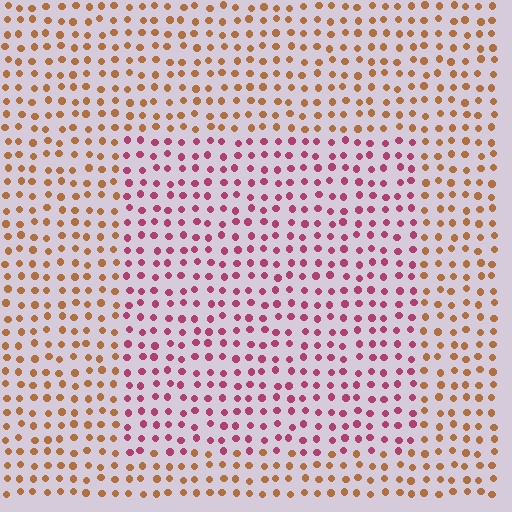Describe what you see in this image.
The image is filled with small brown elements in a uniform arrangement. A rectangle-shaped region is visible where the elements are tinted to a slightly different hue, forming a subtle color boundary.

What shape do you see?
I see a rectangle.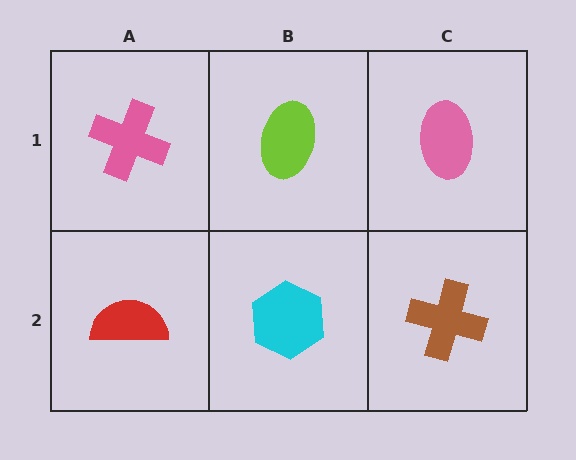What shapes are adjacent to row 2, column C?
A pink ellipse (row 1, column C), a cyan hexagon (row 2, column B).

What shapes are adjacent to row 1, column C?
A brown cross (row 2, column C), a lime ellipse (row 1, column B).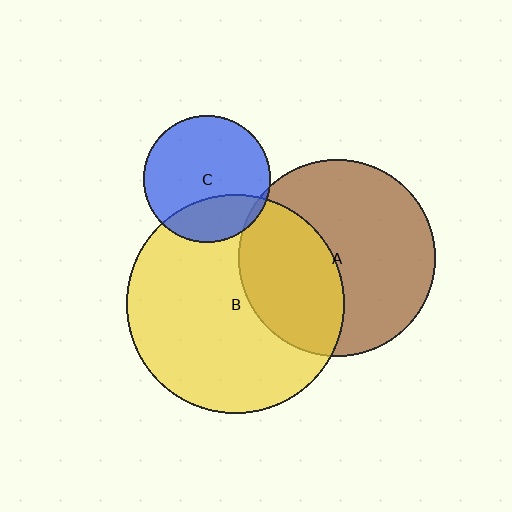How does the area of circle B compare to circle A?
Approximately 1.2 times.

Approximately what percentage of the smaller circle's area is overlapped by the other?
Approximately 40%.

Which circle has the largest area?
Circle B (yellow).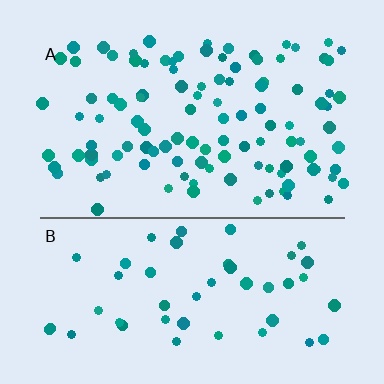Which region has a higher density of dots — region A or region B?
A (the top).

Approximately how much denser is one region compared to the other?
Approximately 2.2× — region A over region B.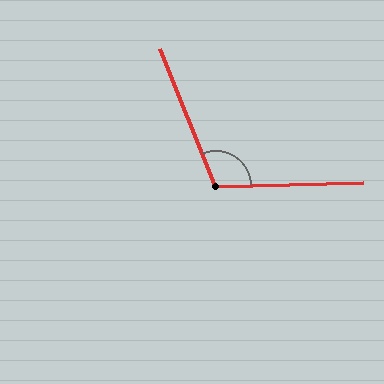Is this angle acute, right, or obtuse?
It is obtuse.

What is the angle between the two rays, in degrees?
Approximately 110 degrees.